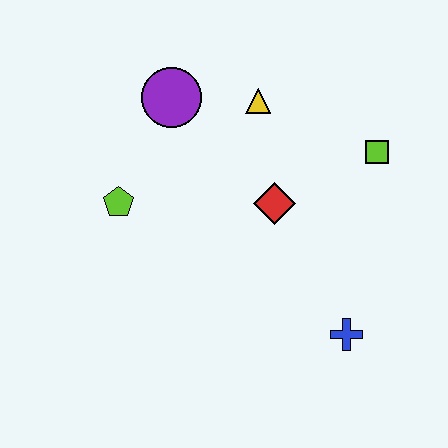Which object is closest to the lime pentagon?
The purple circle is closest to the lime pentagon.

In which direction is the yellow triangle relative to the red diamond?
The yellow triangle is above the red diamond.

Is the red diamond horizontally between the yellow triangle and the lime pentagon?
No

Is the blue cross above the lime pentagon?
No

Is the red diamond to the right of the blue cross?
No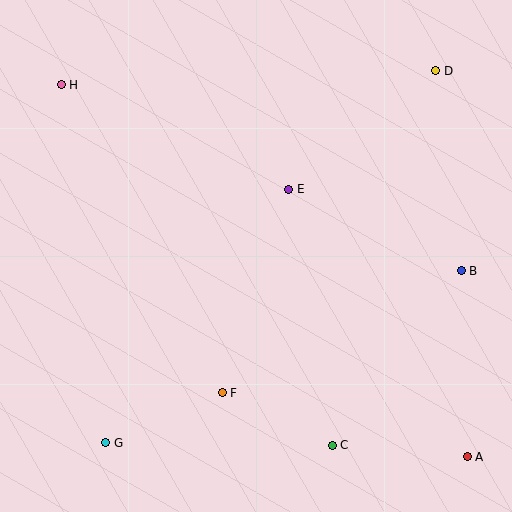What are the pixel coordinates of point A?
Point A is at (467, 457).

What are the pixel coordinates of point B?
Point B is at (461, 271).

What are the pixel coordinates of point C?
Point C is at (332, 445).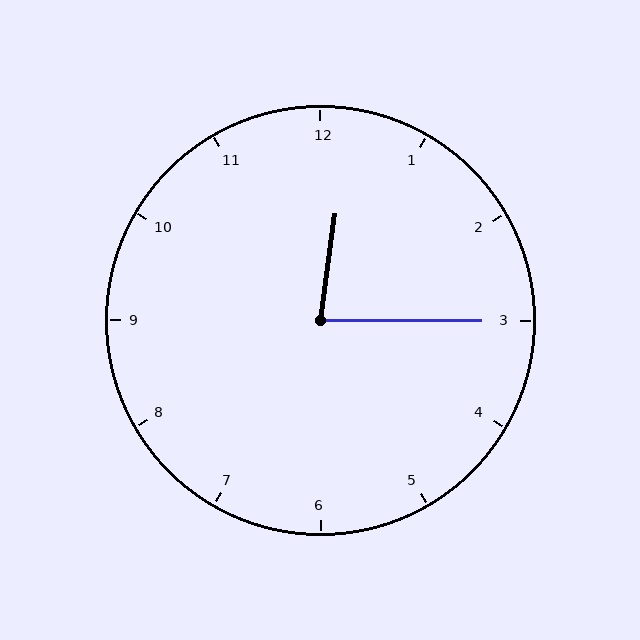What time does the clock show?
12:15.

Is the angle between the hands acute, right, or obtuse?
It is acute.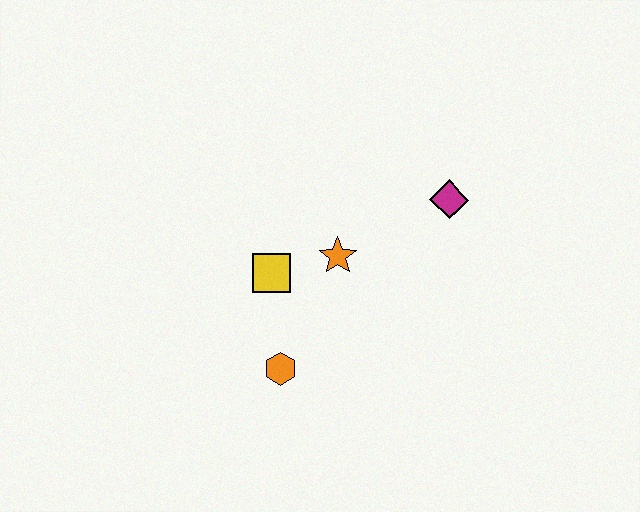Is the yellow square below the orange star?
Yes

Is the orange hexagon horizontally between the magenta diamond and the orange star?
No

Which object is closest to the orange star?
The yellow square is closest to the orange star.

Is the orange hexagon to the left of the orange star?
Yes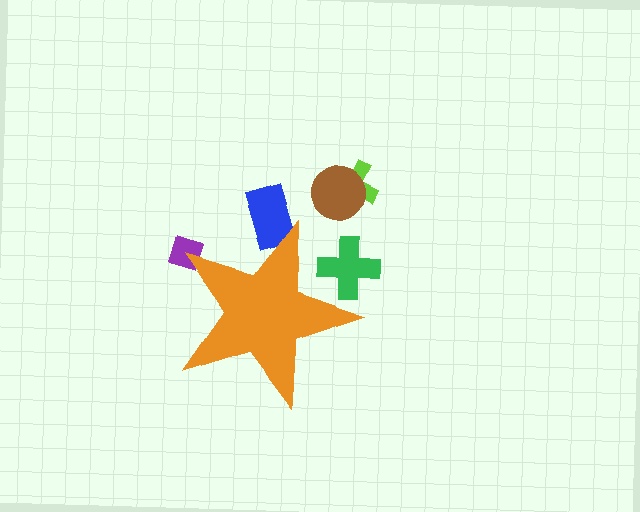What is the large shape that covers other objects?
An orange star.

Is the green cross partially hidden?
Yes, the green cross is partially hidden behind the orange star.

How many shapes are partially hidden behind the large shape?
3 shapes are partially hidden.